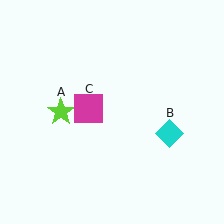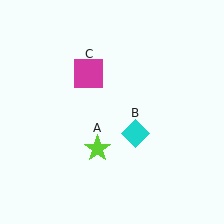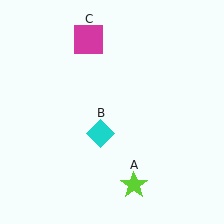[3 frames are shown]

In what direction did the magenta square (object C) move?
The magenta square (object C) moved up.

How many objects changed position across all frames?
3 objects changed position: lime star (object A), cyan diamond (object B), magenta square (object C).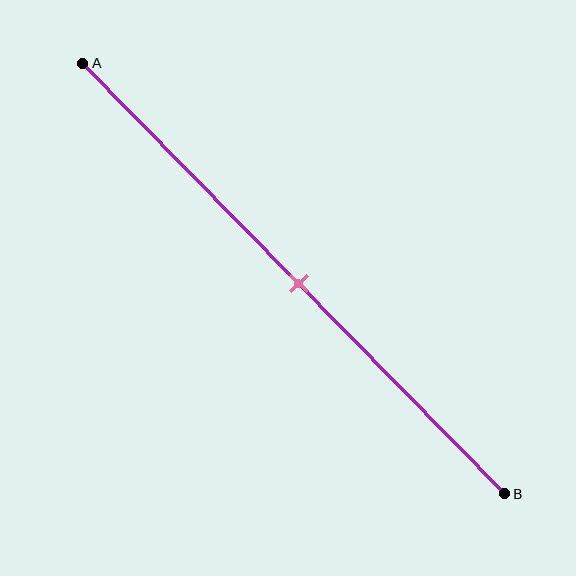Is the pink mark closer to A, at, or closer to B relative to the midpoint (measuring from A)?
The pink mark is approximately at the midpoint of segment AB.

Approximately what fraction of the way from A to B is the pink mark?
The pink mark is approximately 50% of the way from A to B.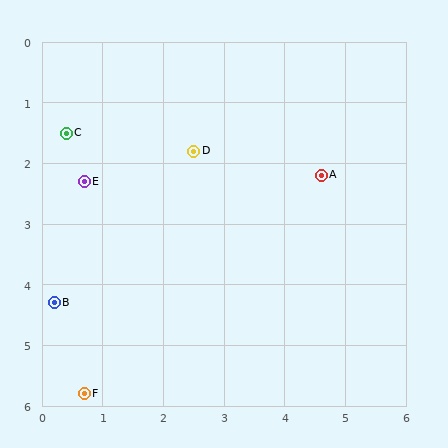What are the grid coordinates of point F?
Point F is at approximately (0.7, 5.8).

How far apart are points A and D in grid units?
Points A and D are about 2.1 grid units apart.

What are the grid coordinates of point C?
Point C is at approximately (0.4, 1.5).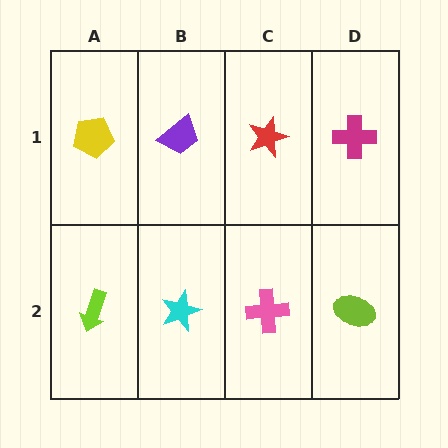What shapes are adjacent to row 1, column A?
A lime arrow (row 2, column A), a purple trapezoid (row 1, column B).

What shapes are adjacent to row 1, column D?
A lime ellipse (row 2, column D), a red star (row 1, column C).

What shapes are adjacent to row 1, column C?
A pink cross (row 2, column C), a purple trapezoid (row 1, column B), a magenta cross (row 1, column D).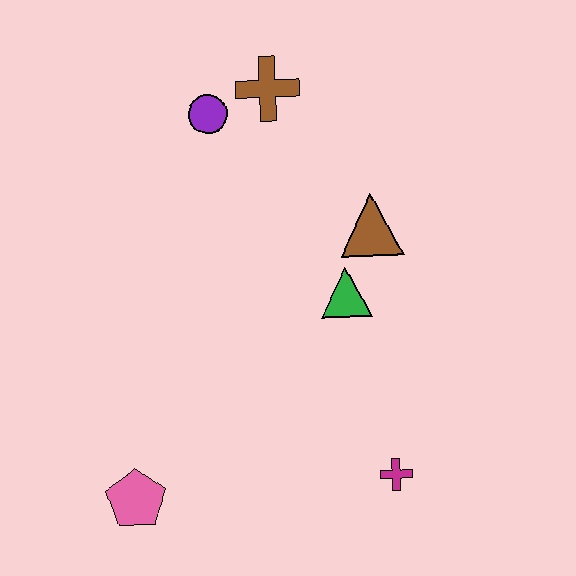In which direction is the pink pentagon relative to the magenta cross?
The pink pentagon is to the left of the magenta cross.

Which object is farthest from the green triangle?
The pink pentagon is farthest from the green triangle.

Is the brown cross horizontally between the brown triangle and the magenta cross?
No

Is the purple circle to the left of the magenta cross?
Yes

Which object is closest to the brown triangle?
The green triangle is closest to the brown triangle.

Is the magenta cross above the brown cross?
No